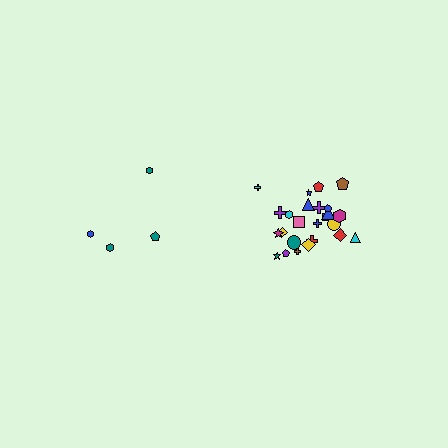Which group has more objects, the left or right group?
The right group.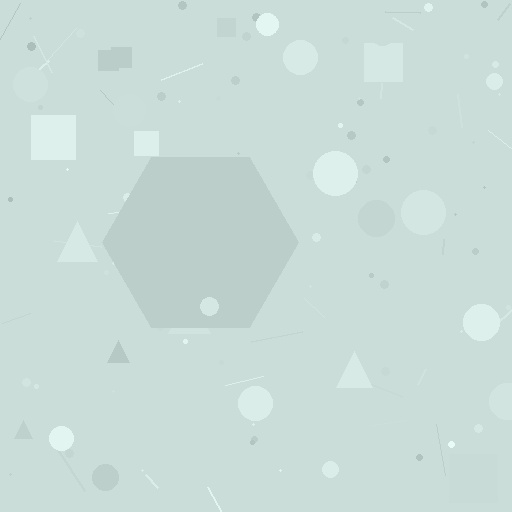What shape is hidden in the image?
A hexagon is hidden in the image.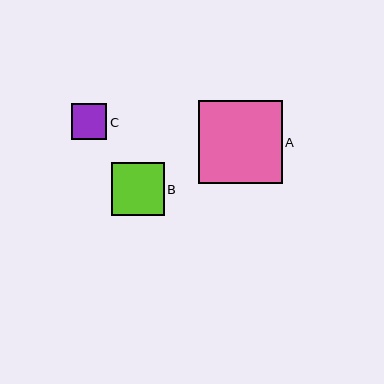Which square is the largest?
Square A is the largest with a size of approximately 84 pixels.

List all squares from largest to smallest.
From largest to smallest: A, B, C.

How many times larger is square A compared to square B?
Square A is approximately 1.6 times the size of square B.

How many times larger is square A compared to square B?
Square A is approximately 1.6 times the size of square B.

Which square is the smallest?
Square C is the smallest with a size of approximately 36 pixels.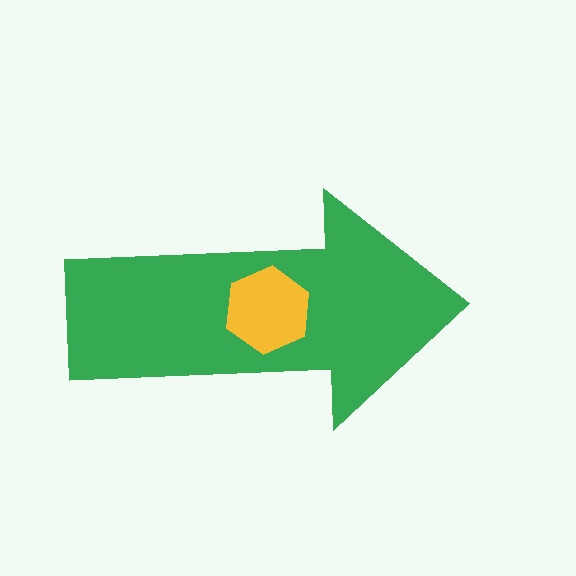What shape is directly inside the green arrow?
The yellow hexagon.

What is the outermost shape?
The green arrow.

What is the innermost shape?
The yellow hexagon.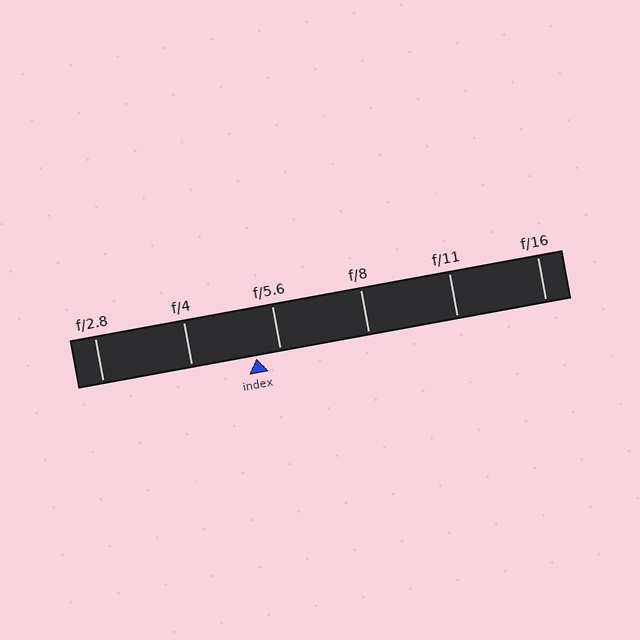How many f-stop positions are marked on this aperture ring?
There are 6 f-stop positions marked.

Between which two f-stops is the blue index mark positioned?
The index mark is between f/4 and f/5.6.